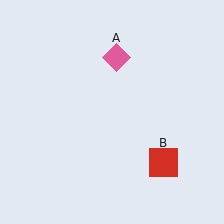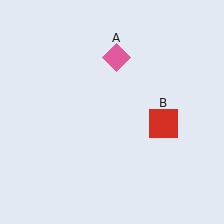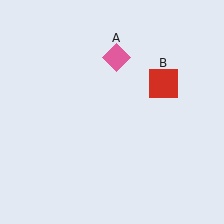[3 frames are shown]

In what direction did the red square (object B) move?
The red square (object B) moved up.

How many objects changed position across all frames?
1 object changed position: red square (object B).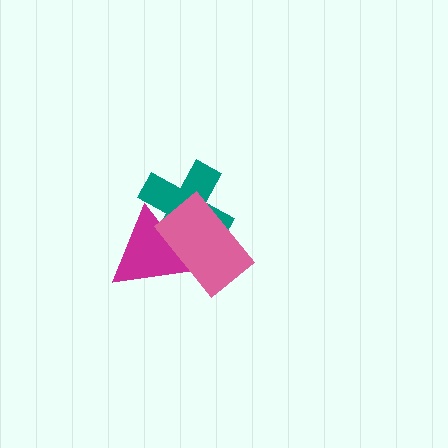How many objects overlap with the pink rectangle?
2 objects overlap with the pink rectangle.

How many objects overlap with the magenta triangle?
2 objects overlap with the magenta triangle.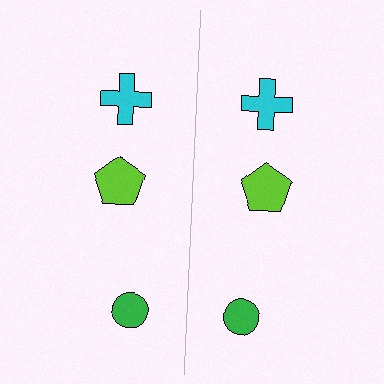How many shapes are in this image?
There are 6 shapes in this image.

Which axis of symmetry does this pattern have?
The pattern has a vertical axis of symmetry running through the center of the image.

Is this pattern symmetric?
Yes, this pattern has bilateral (reflection) symmetry.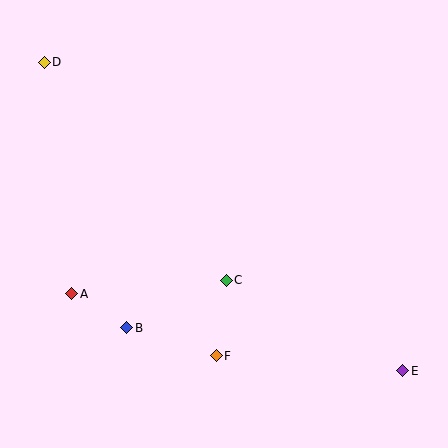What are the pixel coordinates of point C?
Point C is at (226, 280).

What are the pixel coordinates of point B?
Point B is at (127, 328).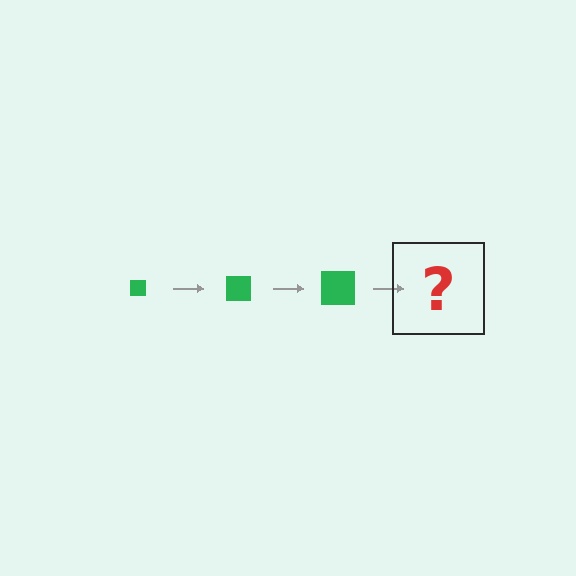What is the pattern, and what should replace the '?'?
The pattern is that the square gets progressively larger each step. The '?' should be a green square, larger than the previous one.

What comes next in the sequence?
The next element should be a green square, larger than the previous one.